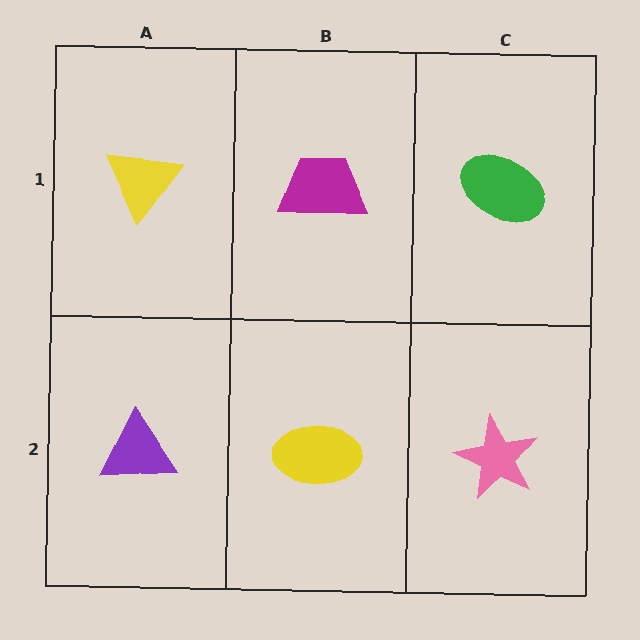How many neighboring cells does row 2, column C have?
2.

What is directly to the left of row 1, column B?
A yellow triangle.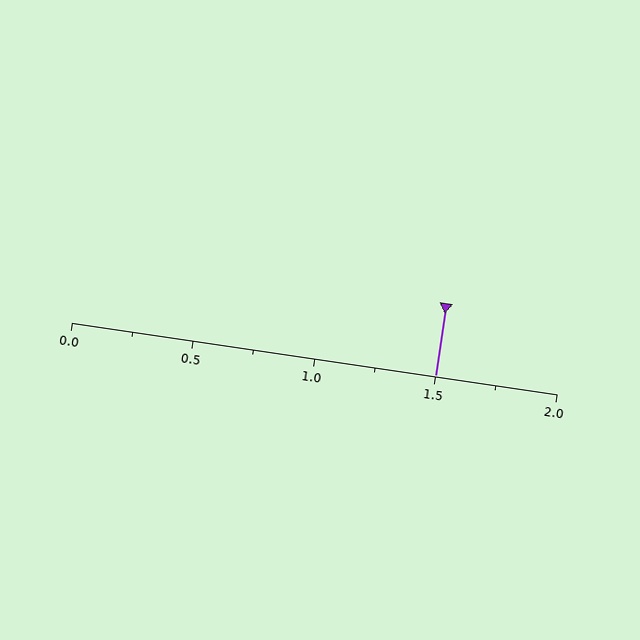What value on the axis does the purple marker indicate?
The marker indicates approximately 1.5.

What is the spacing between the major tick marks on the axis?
The major ticks are spaced 0.5 apart.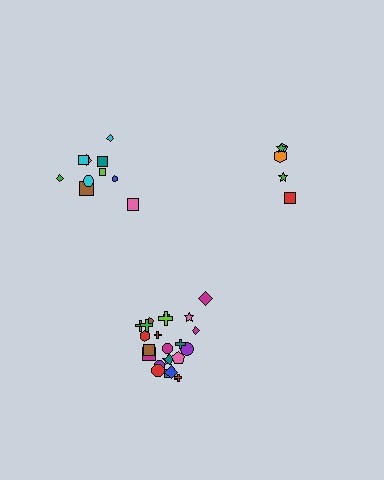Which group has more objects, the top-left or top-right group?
The top-left group.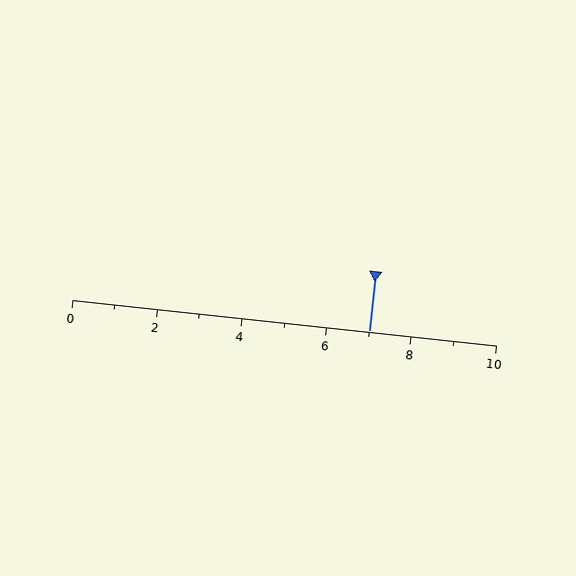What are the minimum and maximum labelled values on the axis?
The axis runs from 0 to 10.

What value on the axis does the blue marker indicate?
The marker indicates approximately 7.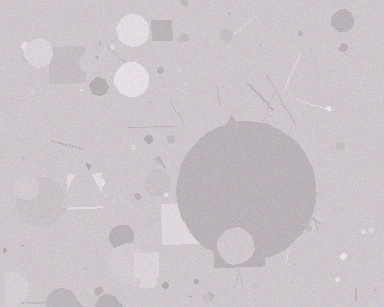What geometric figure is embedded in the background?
A circle is embedded in the background.